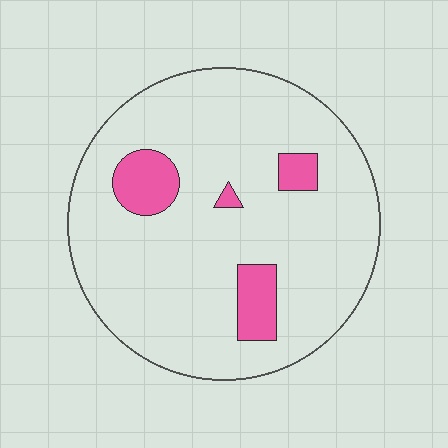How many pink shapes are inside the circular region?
4.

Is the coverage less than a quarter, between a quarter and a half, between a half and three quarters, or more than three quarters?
Less than a quarter.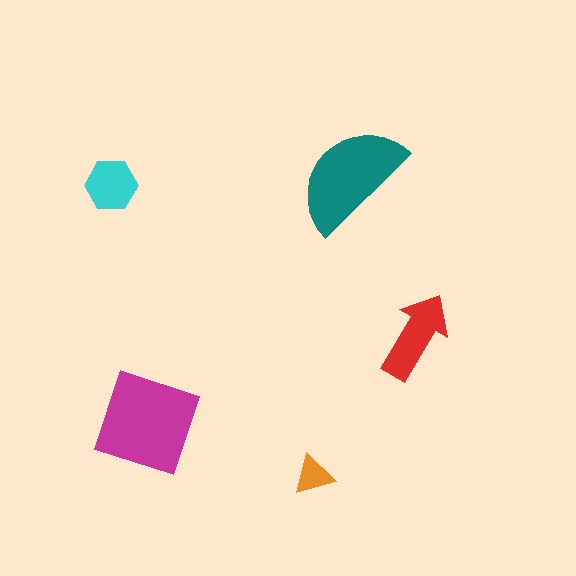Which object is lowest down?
The orange triangle is bottommost.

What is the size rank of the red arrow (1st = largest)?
3rd.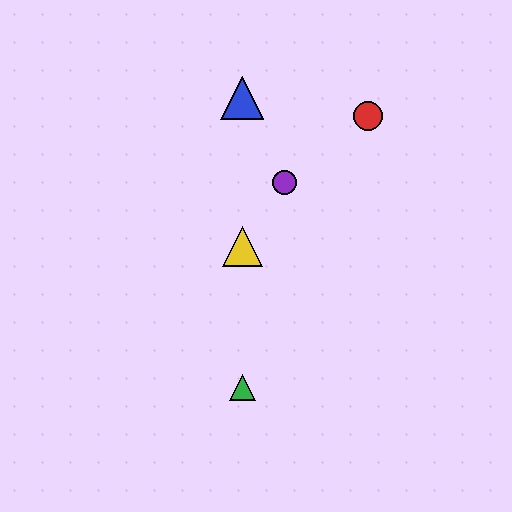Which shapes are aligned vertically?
The blue triangle, the green triangle, the yellow triangle are aligned vertically.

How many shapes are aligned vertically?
3 shapes (the blue triangle, the green triangle, the yellow triangle) are aligned vertically.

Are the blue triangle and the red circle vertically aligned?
No, the blue triangle is at x≈242 and the red circle is at x≈368.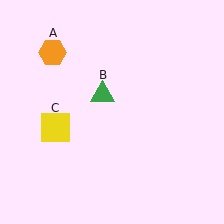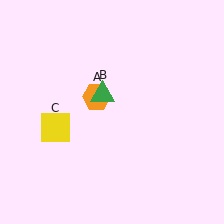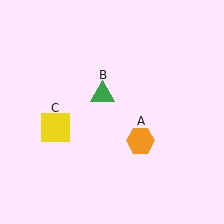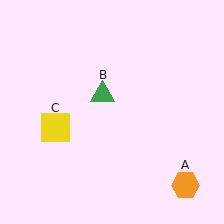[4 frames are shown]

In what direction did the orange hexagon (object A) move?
The orange hexagon (object A) moved down and to the right.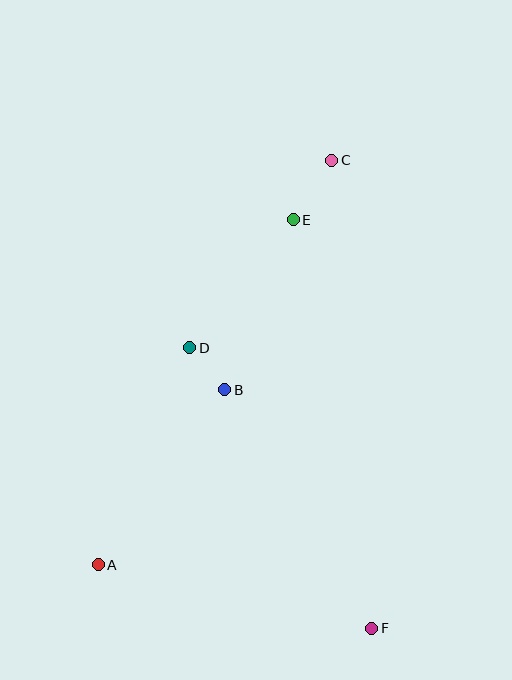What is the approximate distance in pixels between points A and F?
The distance between A and F is approximately 281 pixels.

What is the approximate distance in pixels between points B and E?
The distance between B and E is approximately 183 pixels.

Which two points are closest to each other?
Points B and D are closest to each other.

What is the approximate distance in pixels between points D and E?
The distance between D and E is approximately 165 pixels.